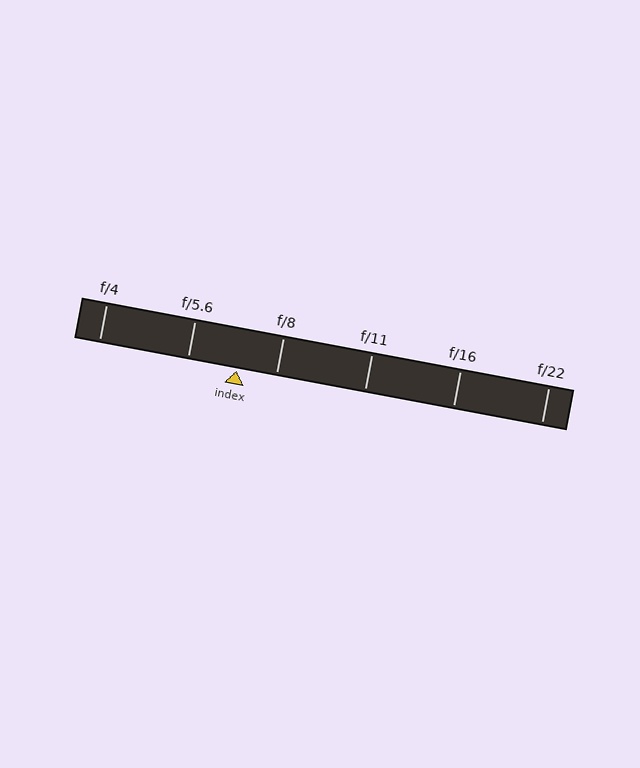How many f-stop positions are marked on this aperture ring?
There are 6 f-stop positions marked.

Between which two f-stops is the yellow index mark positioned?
The index mark is between f/5.6 and f/8.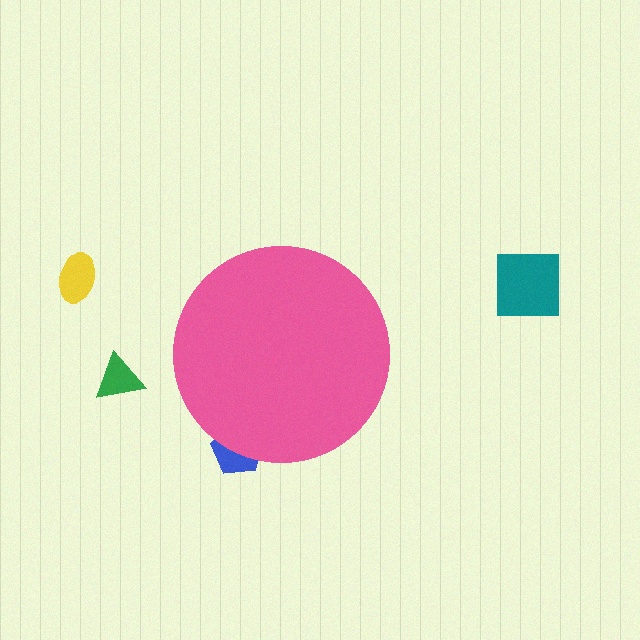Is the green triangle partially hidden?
No, the green triangle is fully visible.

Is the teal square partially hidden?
No, the teal square is fully visible.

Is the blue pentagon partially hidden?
Yes, the blue pentagon is partially hidden behind the pink circle.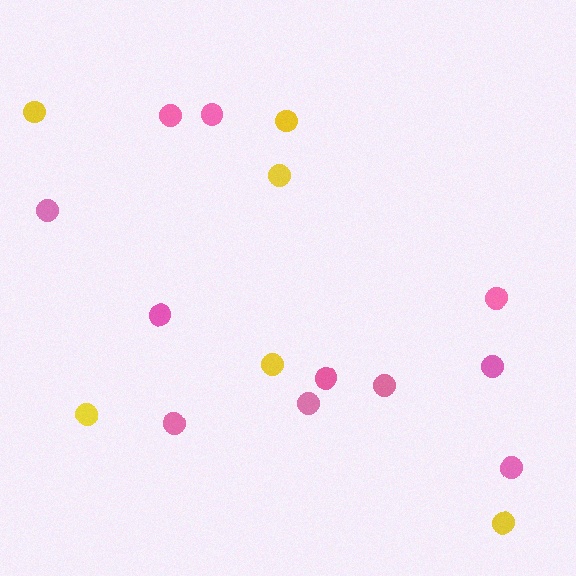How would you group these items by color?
There are 2 groups: one group of pink circles (11) and one group of yellow circles (6).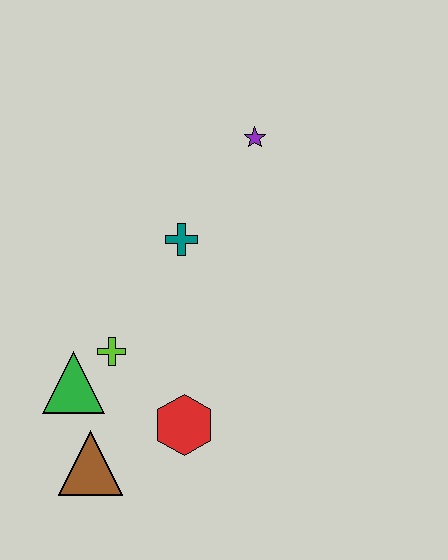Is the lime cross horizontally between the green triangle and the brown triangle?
No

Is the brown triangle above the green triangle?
No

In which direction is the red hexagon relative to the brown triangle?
The red hexagon is to the right of the brown triangle.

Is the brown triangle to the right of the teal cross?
No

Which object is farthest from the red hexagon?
The purple star is farthest from the red hexagon.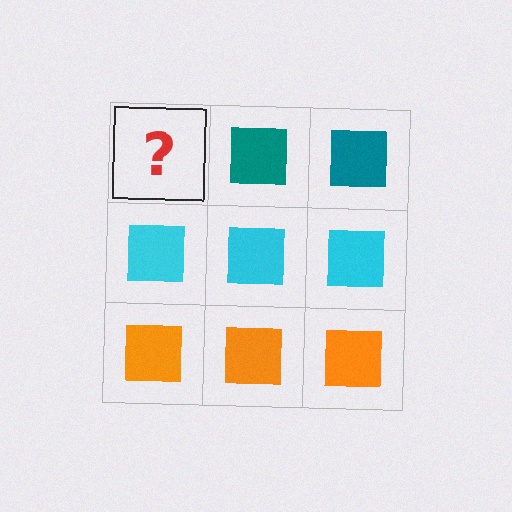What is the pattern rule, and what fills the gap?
The rule is that each row has a consistent color. The gap should be filled with a teal square.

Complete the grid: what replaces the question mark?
The question mark should be replaced with a teal square.